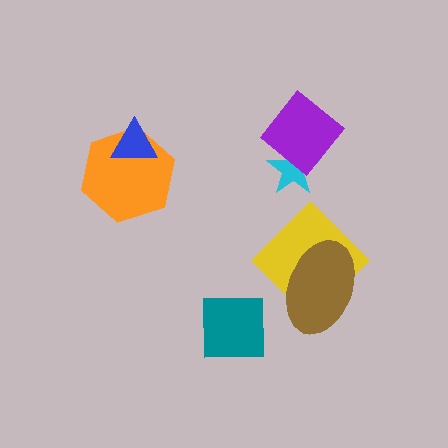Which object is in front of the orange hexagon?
The blue triangle is in front of the orange hexagon.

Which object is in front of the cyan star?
The purple diamond is in front of the cyan star.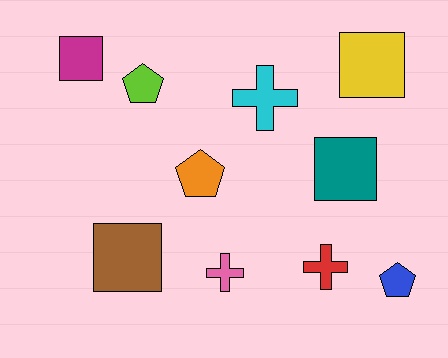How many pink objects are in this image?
There is 1 pink object.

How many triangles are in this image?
There are no triangles.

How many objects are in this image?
There are 10 objects.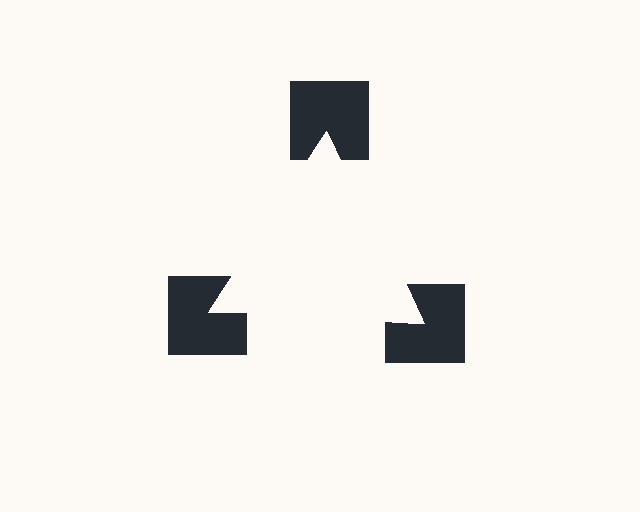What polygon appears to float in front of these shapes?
An illusory triangle — its edges are inferred from the aligned wedge cuts in the notched squares, not physically drawn.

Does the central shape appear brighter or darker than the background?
It typically appears slightly brighter than the background, even though no actual brightness change is drawn.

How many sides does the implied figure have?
3 sides.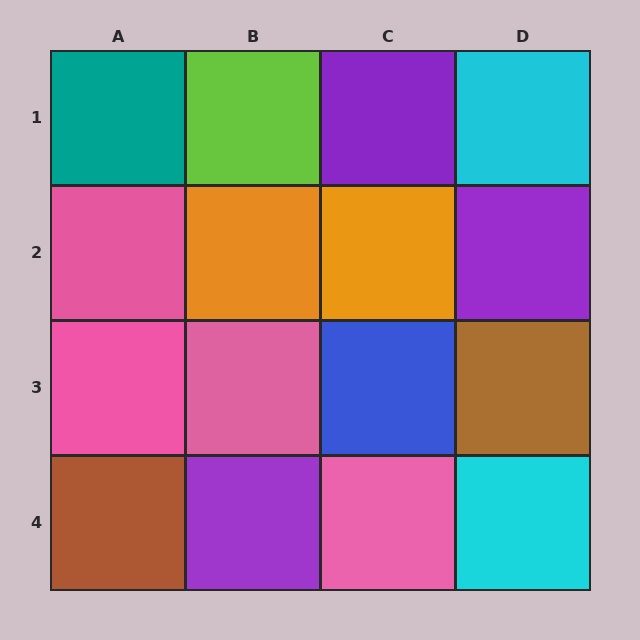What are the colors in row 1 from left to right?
Teal, lime, purple, cyan.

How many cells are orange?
2 cells are orange.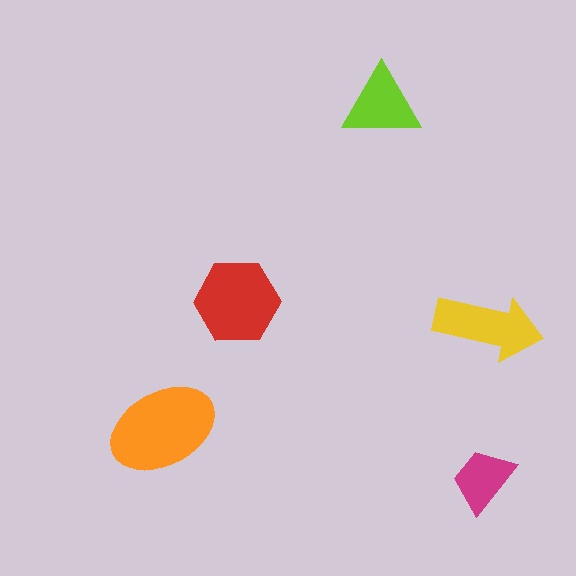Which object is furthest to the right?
The yellow arrow is rightmost.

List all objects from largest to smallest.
The orange ellipse, the red hexagon, the yellow arrow, the lime triangle, the magenta trapezoid.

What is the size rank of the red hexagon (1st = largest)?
2nd.